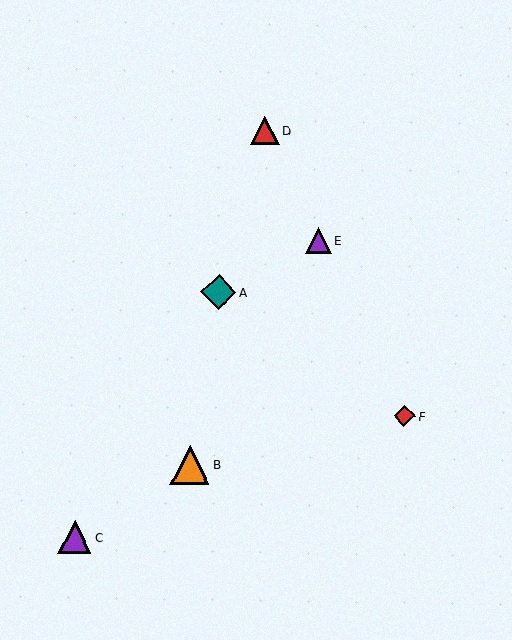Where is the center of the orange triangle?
The center of the orange triangle is at (190, 465).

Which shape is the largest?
The orange triangle (labeled B) is the largest.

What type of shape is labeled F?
Shape F is a red diamond.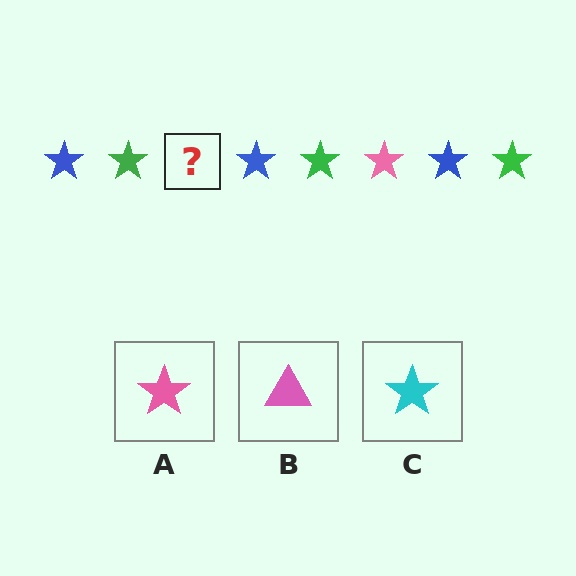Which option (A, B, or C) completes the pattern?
A.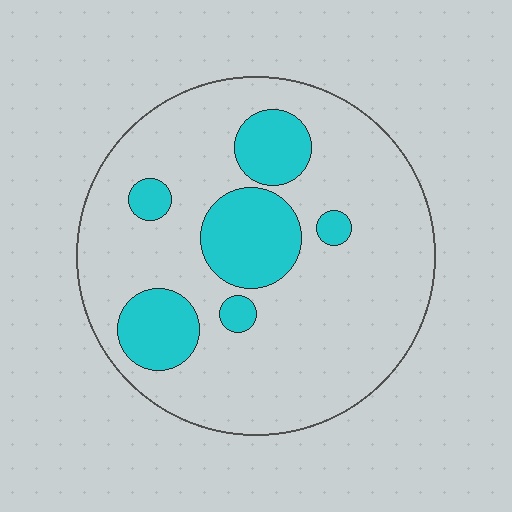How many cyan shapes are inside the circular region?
6.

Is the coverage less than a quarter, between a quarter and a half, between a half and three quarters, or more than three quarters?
Less than a quarter.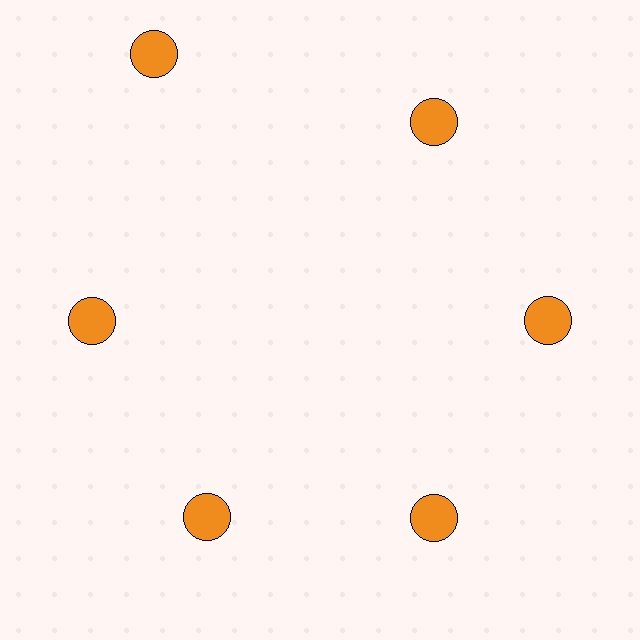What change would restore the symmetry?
The symmetry would be restored by moving it inward, back onto the ring so that all 6 circles sit at equal angles and equal distance from the center.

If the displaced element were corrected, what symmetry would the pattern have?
It would have 6-fold rotational symmetry — the pattern would map onto itself every 60 degrees.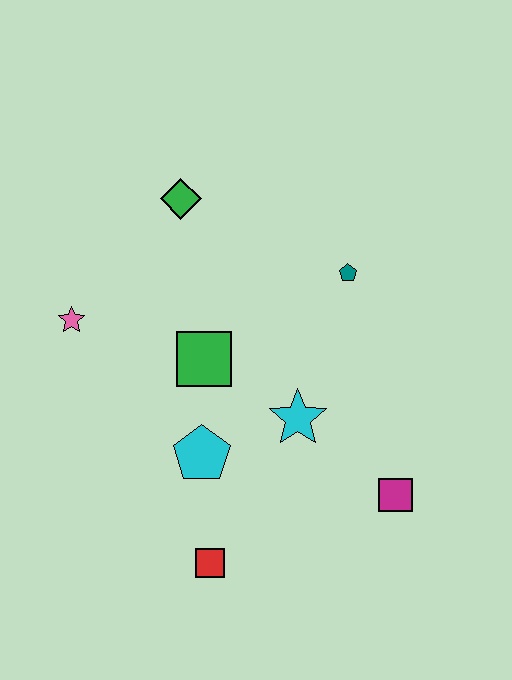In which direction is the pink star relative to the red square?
The pink star is above the red square.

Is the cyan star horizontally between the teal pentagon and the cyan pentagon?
Yes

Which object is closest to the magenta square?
The cyan star is closest to the magenta square.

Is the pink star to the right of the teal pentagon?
No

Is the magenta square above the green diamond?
No